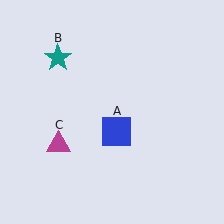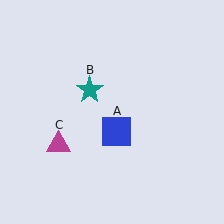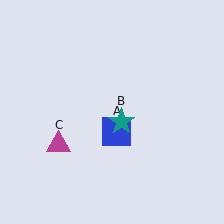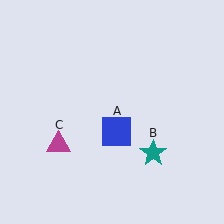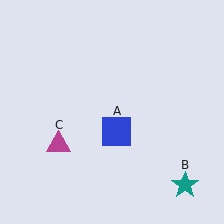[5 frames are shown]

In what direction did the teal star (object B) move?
The teal star (object B) moved down and to the right.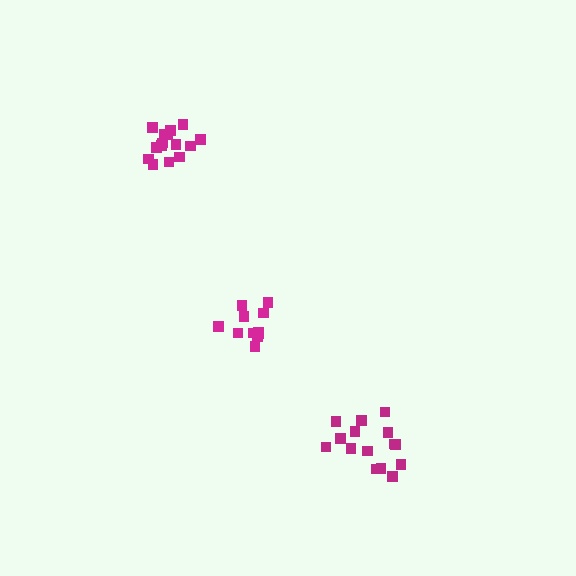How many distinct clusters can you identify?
There are 3 distinct clusters.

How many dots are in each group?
Group 1: 15 dots, Group 2: 11 dots, Group 3: 15 dots (41 total).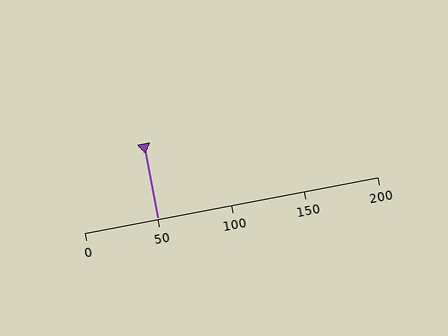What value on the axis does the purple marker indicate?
The marker indicates approximately 50.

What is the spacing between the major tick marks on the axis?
The major ticks are spaced 50 apart.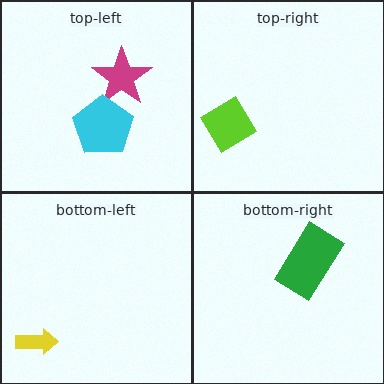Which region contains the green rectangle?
The bottom-right region.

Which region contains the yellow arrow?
The bottom-left region.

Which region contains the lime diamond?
The top-right region.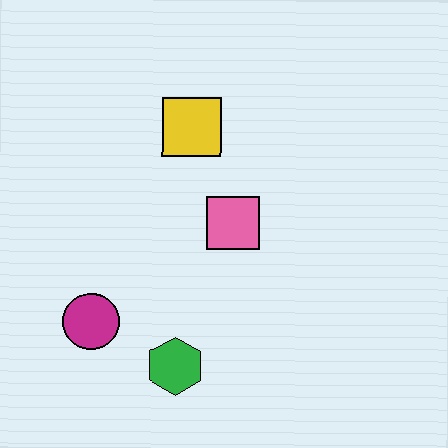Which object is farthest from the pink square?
The magenta circle is farthest from the pink square.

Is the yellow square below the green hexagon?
No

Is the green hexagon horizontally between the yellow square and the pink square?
No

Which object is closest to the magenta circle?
The green hexagon is closest to the magenta circle.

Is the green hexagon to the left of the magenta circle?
No